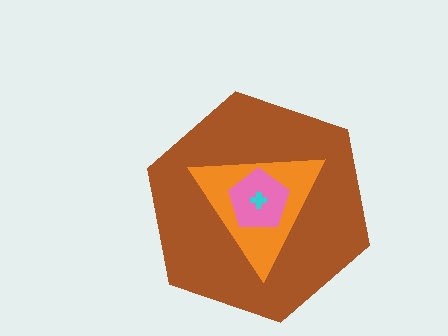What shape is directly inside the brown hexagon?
The orange triangle.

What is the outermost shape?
The brown hexagon.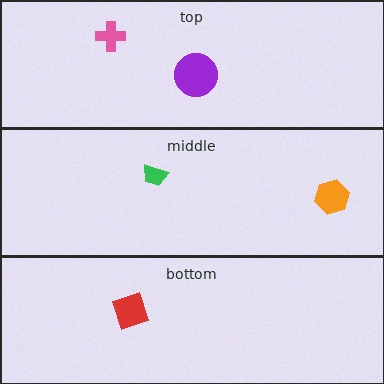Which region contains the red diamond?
The bottom region.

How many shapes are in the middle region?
2.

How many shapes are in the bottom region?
1.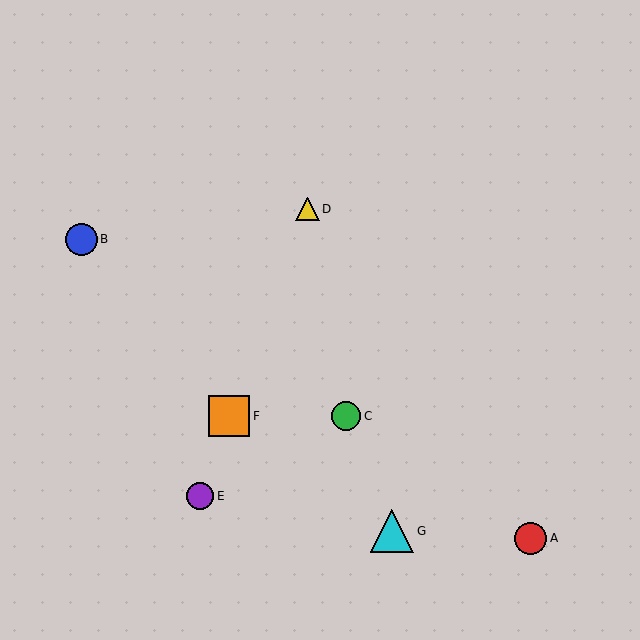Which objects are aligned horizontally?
Objects C, F are aligned horizontally.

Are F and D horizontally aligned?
No, F is at y≈416 and D is at y≈209.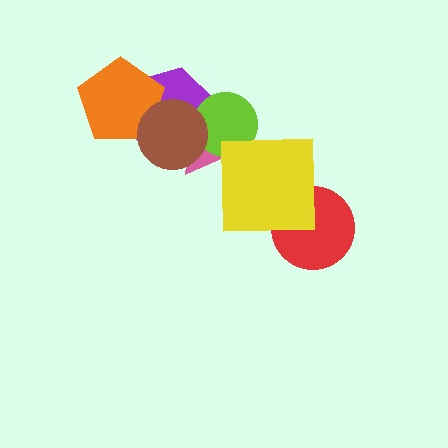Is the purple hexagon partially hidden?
Yes, it is partially covered by another shape.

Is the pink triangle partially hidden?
Yes, it is partially covered by another shape.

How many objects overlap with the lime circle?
3 objects overlap with the lime circle.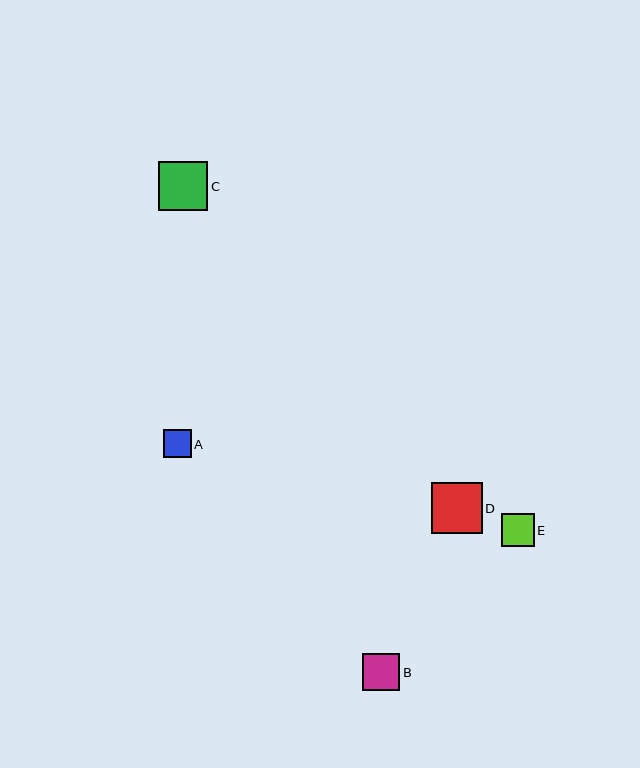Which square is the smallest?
Square A is the smallest with a size of approximately 28 pixels.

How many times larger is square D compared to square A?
Square D is approximately 1.8 times the size of square A.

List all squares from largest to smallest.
From largest to smallest: D, C, B, E, A.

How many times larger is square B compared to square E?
Square B is approximately 1.1 times the size of square E.